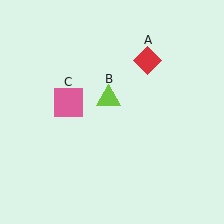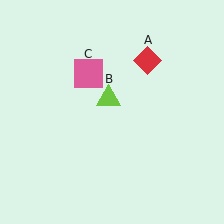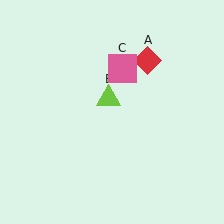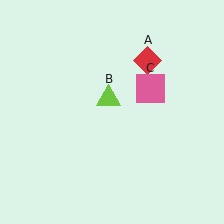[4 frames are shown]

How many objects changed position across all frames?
1 object changed position: pink square (object C).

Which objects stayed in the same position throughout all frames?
Red diamond (object A) and lime triangle (object B) remained stationary.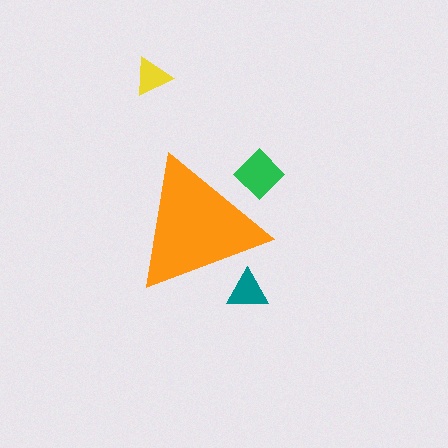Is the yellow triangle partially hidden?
No, the yellow triangle is fully visible.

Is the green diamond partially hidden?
Yes, the green diamond is partially hidden behind the orange triangle.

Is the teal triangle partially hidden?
Yes, the teal triangle is partially hidden behind the orange triangle.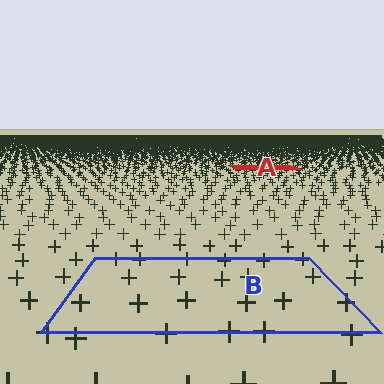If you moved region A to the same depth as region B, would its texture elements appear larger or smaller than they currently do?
They would appear larger. At a closer depth, the same texture elements are projected at a bigger on-screen size.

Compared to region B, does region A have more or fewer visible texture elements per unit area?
Region A has more texture elements per unit area — they are packed more densely because it is farther away.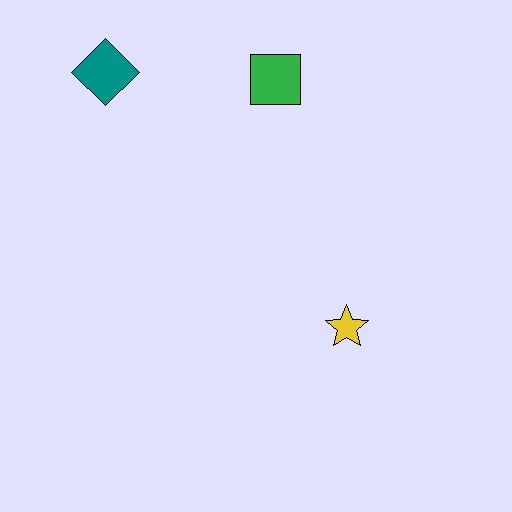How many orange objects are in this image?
There are no orange objects.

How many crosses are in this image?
There are no crosses.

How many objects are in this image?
There are 3 objects.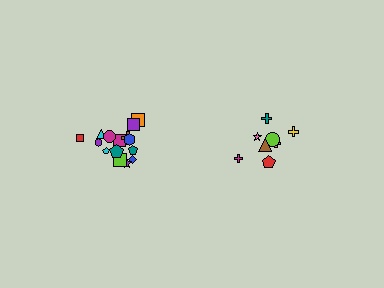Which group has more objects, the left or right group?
The left group.